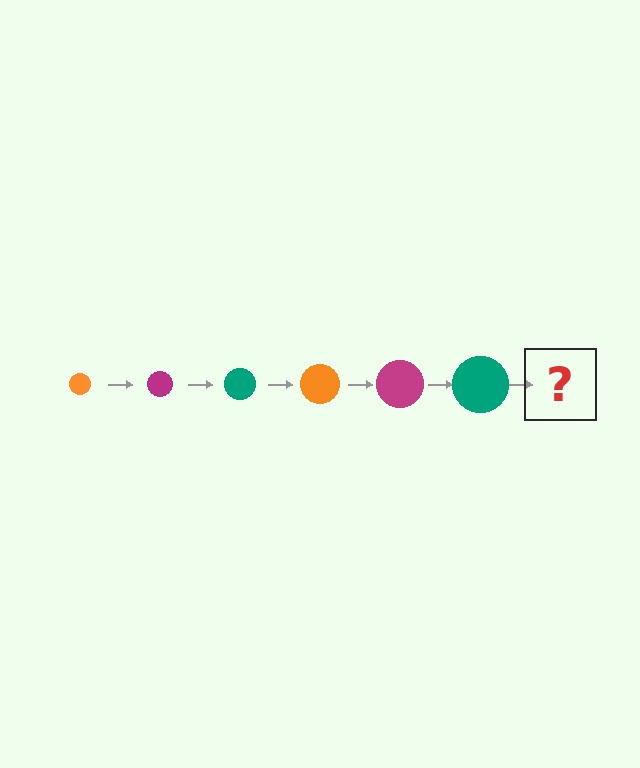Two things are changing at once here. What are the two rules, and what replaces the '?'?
The two rules are that the circle grows larger each step and the color cycles through orange, magenta, and teal. The '?' should be an orange circle, larger than the previous one.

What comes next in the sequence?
The next element should be an orange circle, larger than the previous one.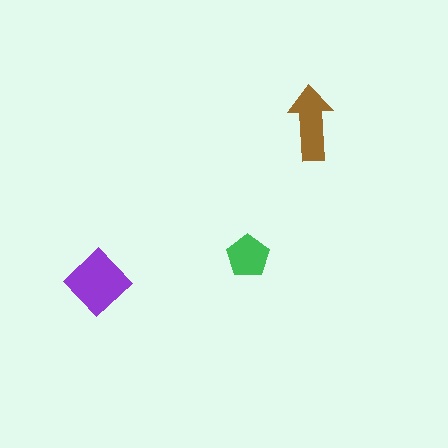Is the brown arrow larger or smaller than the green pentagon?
Larger.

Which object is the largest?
The purple diamond.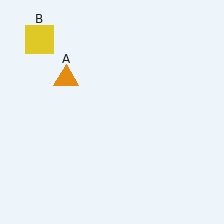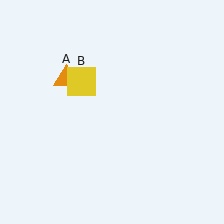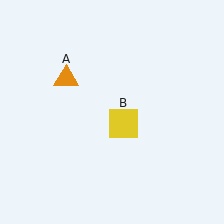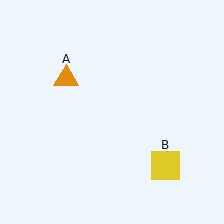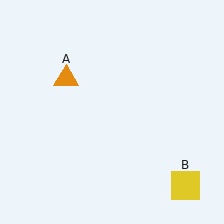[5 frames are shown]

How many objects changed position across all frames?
1 object changed position: yellow square (object B).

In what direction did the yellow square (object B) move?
The yellow square (object B) moved down and to the right.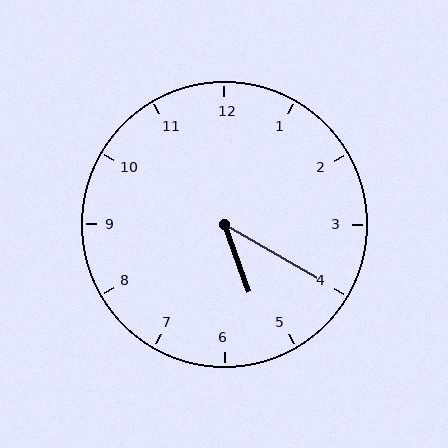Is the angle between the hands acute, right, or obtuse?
It is acute.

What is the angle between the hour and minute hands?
Approximately 40 degrees.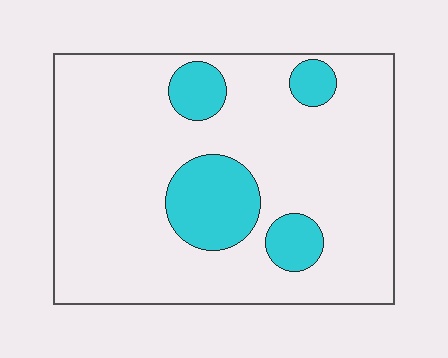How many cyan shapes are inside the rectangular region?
4.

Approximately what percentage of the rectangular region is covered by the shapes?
Approximately 15%.